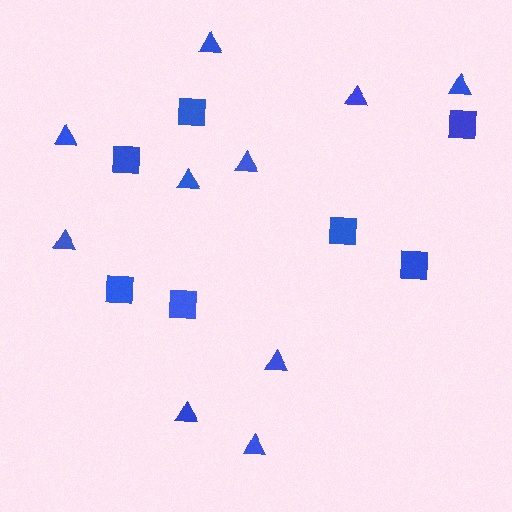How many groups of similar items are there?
There are 2 groups: one group of squares (7) and one group of triangles (10).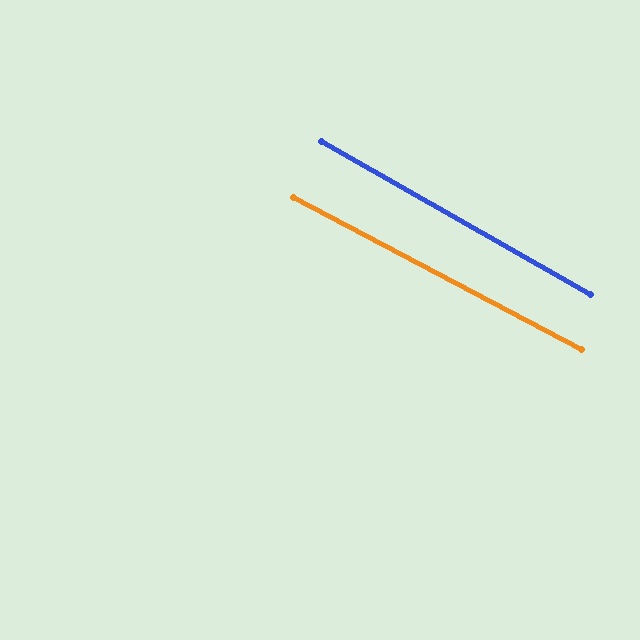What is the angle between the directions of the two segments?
Approximately 2 degrees.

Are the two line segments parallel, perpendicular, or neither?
Parallel — their directions differ by only 1.7°.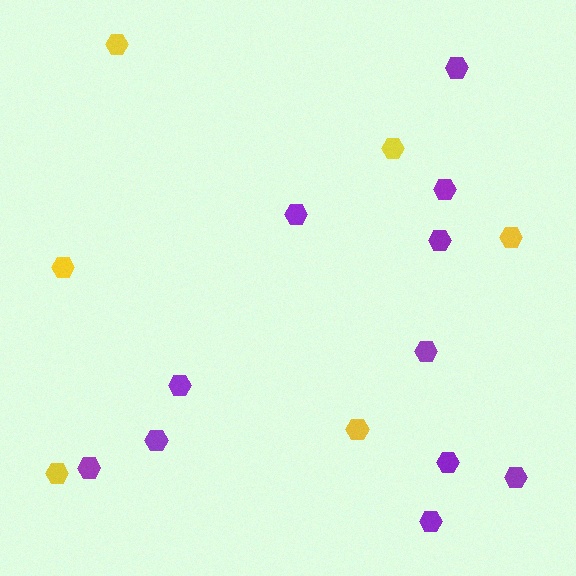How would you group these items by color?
There are 2 groups: one group of purple hexagons (11) and one group of yellow hexagons (6).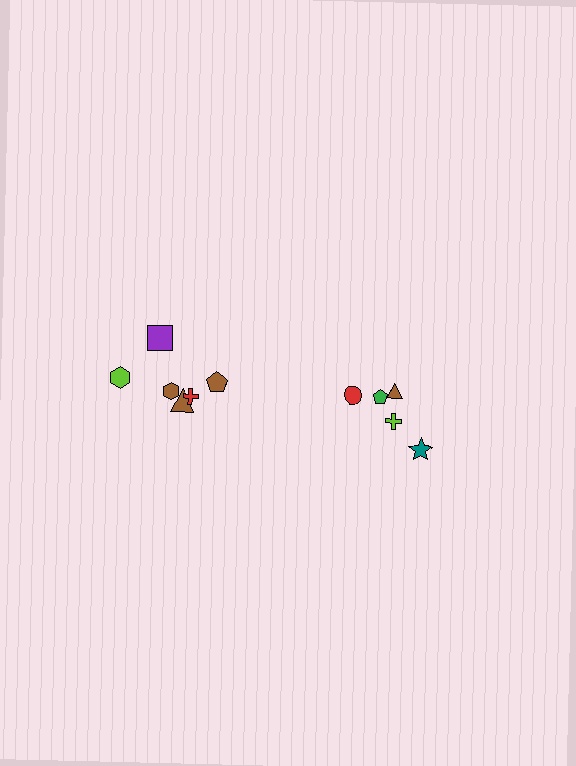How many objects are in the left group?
There are 7 objects.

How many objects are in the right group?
There are 5 objects.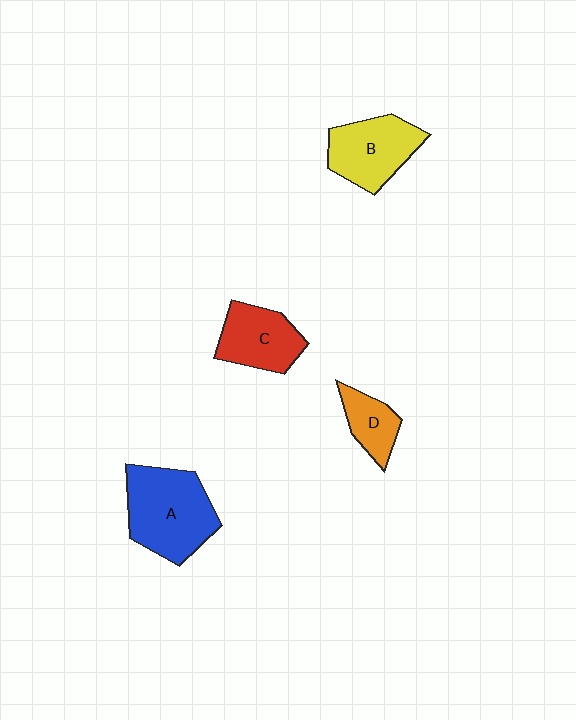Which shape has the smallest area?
Shape D (orange).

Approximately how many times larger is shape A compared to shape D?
Approximately 2.3 times.